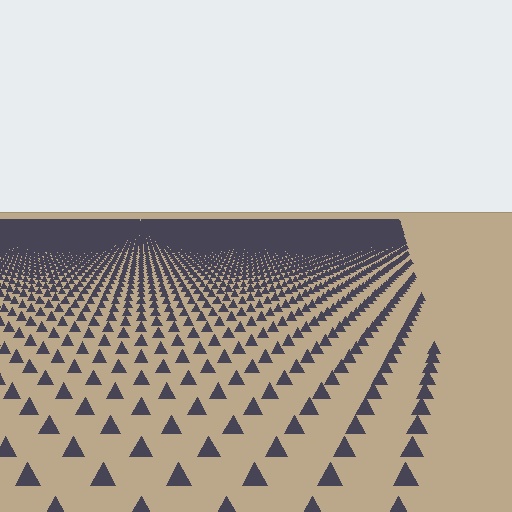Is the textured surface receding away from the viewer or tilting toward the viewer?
The surface is receding away from the viewer. Texture elements get smaller and denser toward the top.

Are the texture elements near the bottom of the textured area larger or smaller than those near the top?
Larger. Near the bottom, elements are closer to the viewer and appear at a bigger on-screen size.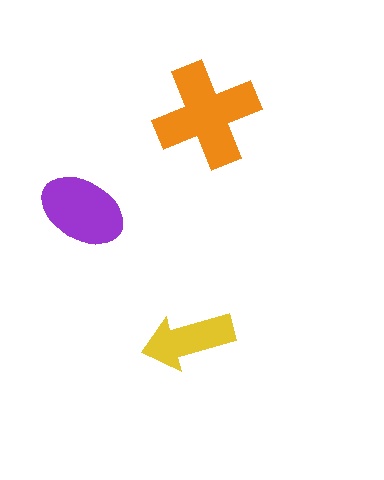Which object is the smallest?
The yellow arrow.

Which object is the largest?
The orange cross.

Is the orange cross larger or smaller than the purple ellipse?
Larger.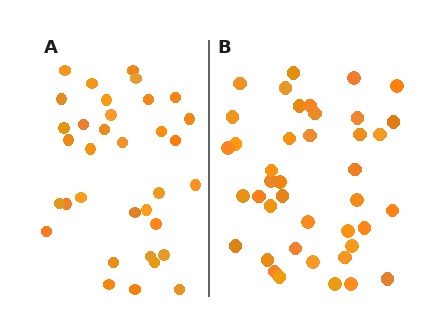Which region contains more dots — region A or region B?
Region B (the right region) has more dots.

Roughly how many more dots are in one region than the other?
Region B has roughly 8 or so more dots than region A.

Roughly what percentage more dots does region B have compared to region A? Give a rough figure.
About 20% more.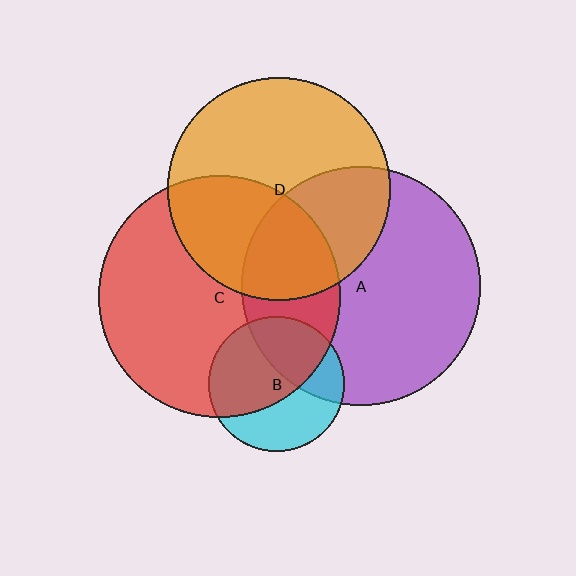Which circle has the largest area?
Circle C (red).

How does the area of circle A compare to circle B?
Approximately 3.1 times.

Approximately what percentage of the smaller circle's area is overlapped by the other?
Approximately 30%.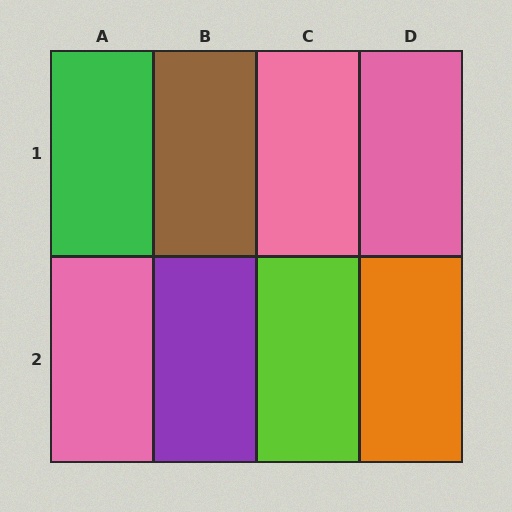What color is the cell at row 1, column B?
Brown.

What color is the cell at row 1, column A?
Green.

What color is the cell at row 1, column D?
Pink.